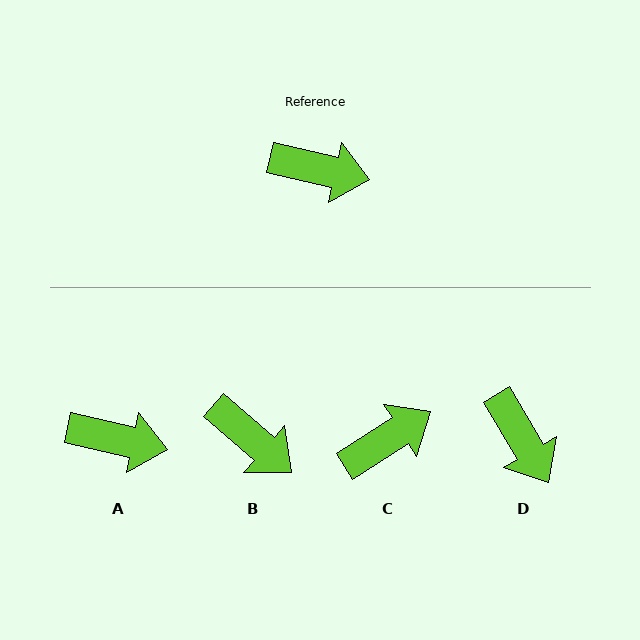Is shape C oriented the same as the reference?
No, it is off by about 45 degrees.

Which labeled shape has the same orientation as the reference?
A.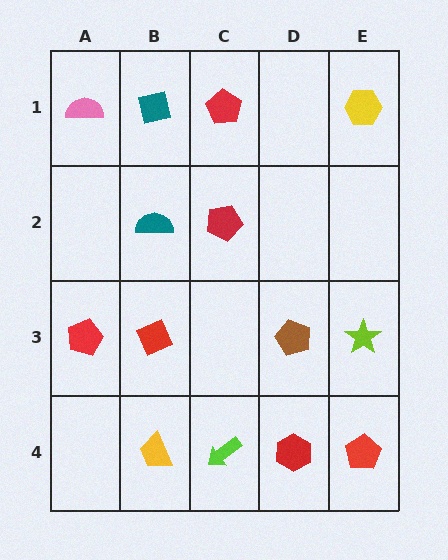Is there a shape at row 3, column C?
No, that cell is empty.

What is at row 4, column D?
A red hexagon.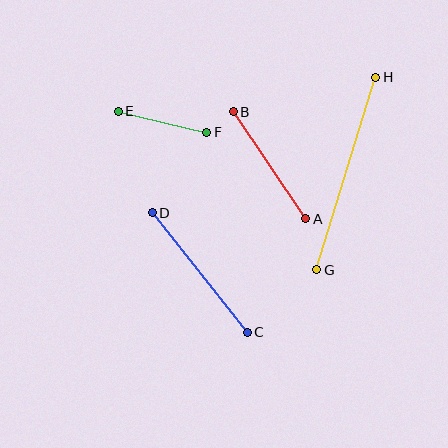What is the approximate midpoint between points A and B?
The midpoint is at approximately (269, 165) pixels.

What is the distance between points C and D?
The distance is approximately 153 pixels.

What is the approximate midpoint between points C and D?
The midpoint is at approximately (200, 272) pixels.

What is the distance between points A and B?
The distance is approximately 130 pixels.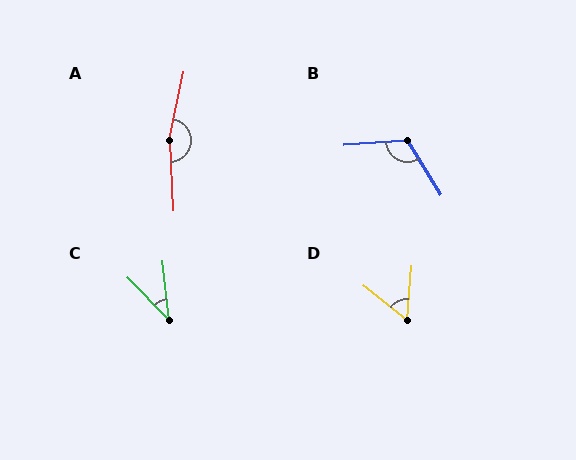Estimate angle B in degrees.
Approximately 118 degrees.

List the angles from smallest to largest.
C (38°), D (56°), B (118°), A (165°).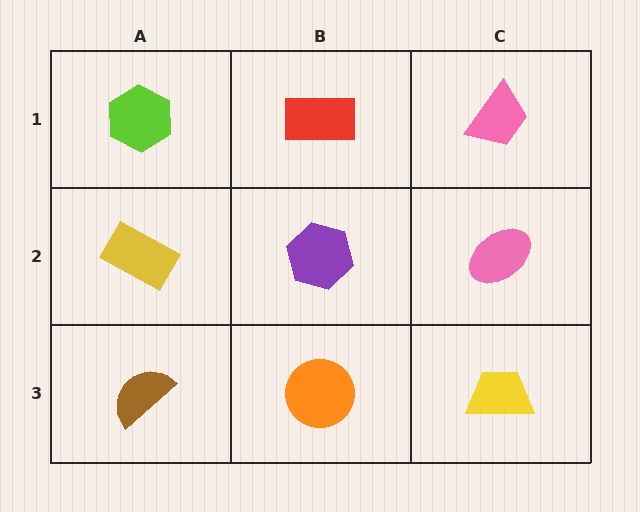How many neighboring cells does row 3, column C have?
2.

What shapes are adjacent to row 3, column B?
A purple hexagon (row 2, column B), a brown semicircle (row 3, column A), a yellow trapezoid (row 3, column C).